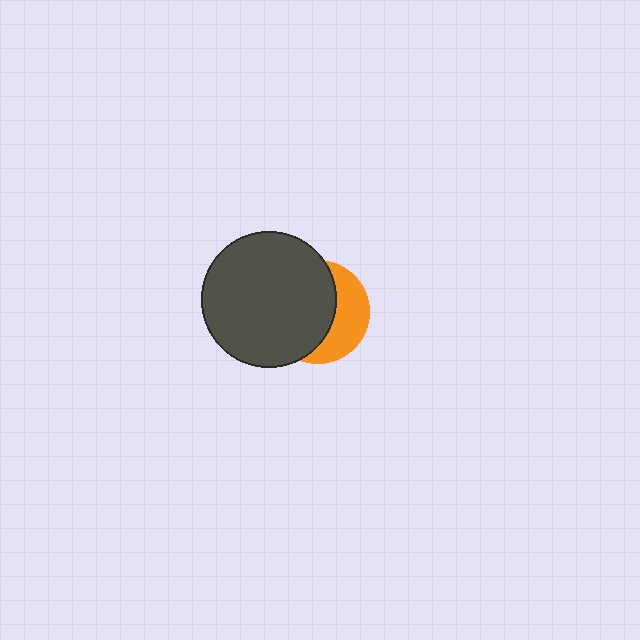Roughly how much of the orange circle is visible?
A small part of it is visible (roughly 37%).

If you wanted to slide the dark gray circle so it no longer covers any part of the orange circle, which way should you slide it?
Slide it left — that is the most direct way to separate the two shapes.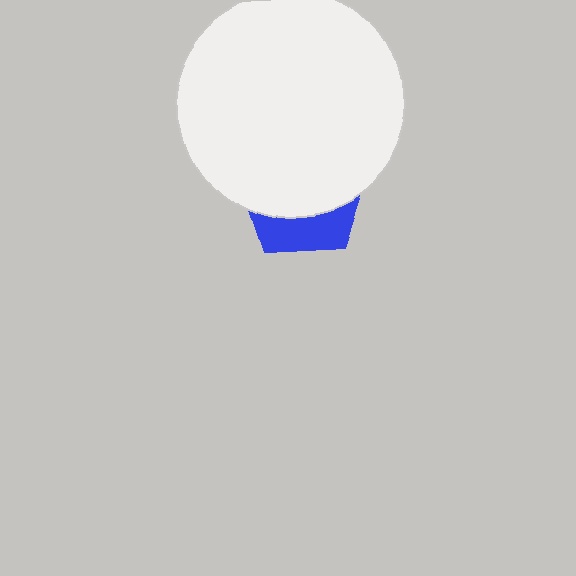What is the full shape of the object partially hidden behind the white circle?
The partially hidden object is a blue pentagon.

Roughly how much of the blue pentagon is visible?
A small part of it is visible (roughly 31%).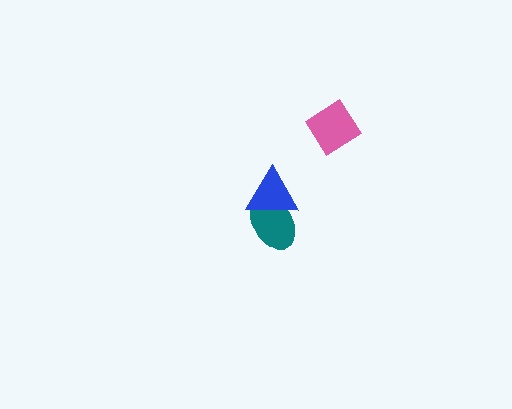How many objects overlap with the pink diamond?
0 objects overlap with the pink diamond.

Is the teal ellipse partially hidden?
Yes, it is partially covered by another shape.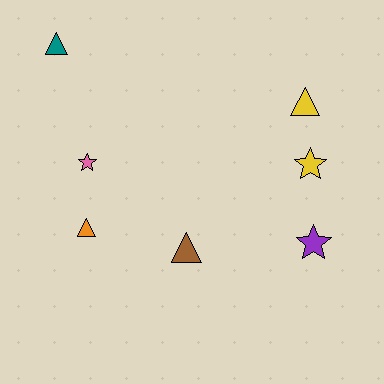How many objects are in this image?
There are 7 objects.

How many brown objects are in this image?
There is 1 brown object.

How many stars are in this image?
There are 3 stars.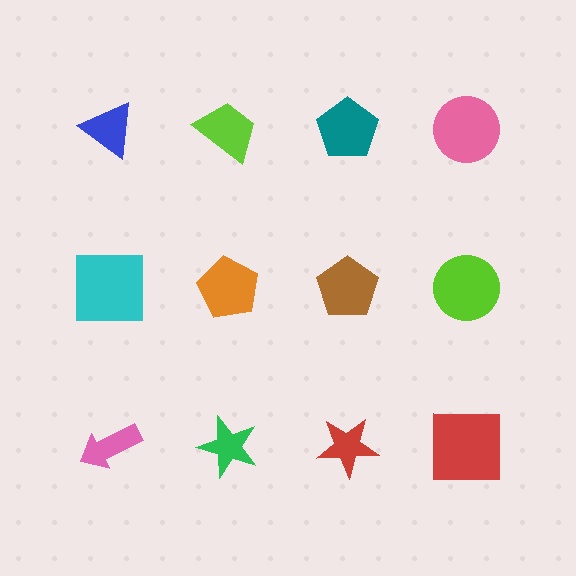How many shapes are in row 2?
4 shapes.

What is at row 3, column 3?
A red star.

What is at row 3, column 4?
A red square.